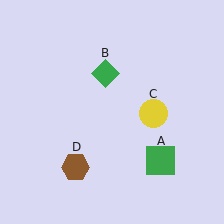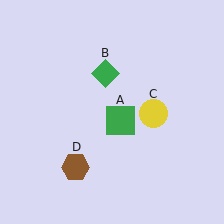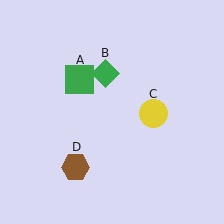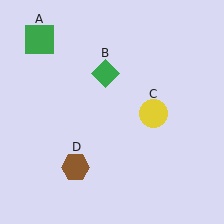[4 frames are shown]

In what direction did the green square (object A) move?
The green square (object A) moved up and to the left.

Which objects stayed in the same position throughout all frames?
Green diamond (object B) and yellow circle (object C) and brown hexagon (object D) remained stationary.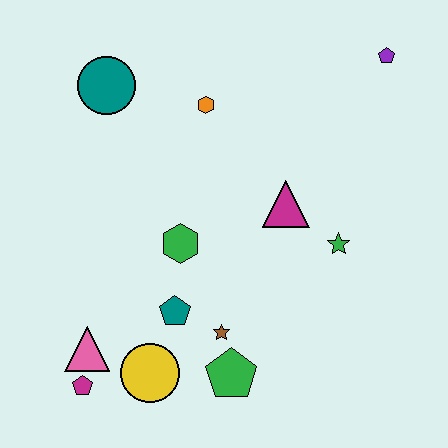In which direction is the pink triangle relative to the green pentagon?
The pink triangle is to the left of the green pentagon.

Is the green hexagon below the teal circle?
Yes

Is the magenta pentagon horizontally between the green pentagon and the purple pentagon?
No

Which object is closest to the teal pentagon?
The brown star is closest to the teal pentagon.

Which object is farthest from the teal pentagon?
The purple pentagon is farthest from the teal pentagon.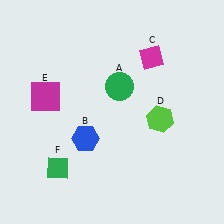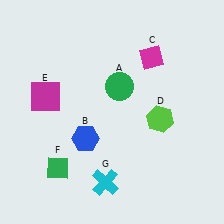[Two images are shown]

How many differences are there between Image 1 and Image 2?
There is 1 difference between the two images.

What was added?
A cyan cross (G) was added in Image 2.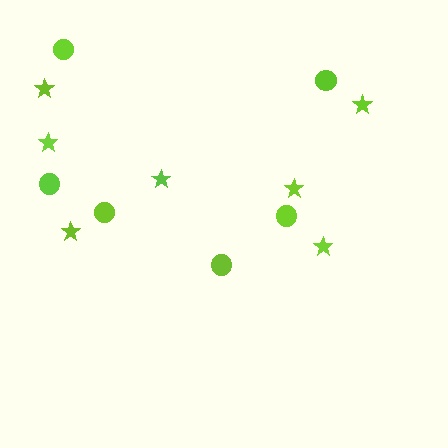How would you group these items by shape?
There are 2 groups: one group of stars (7) and one group of circles (6).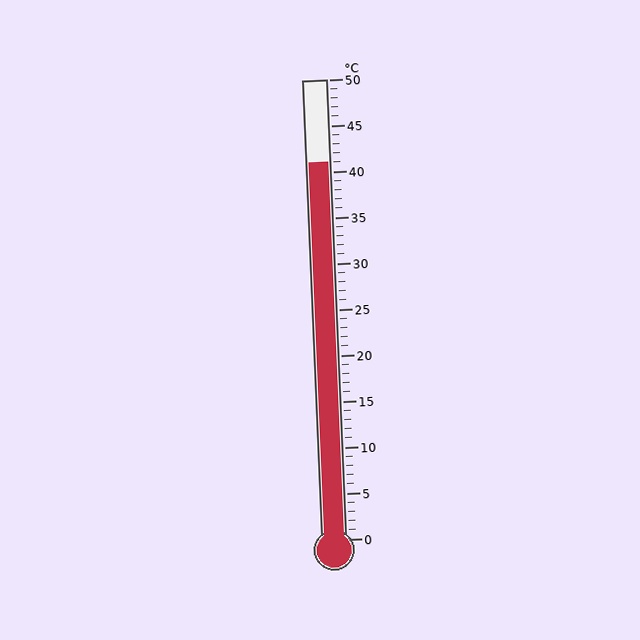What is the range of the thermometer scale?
The thermometer scale ranges from 0°C to 50°C.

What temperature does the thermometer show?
The thermometer shows approximately 41°C.